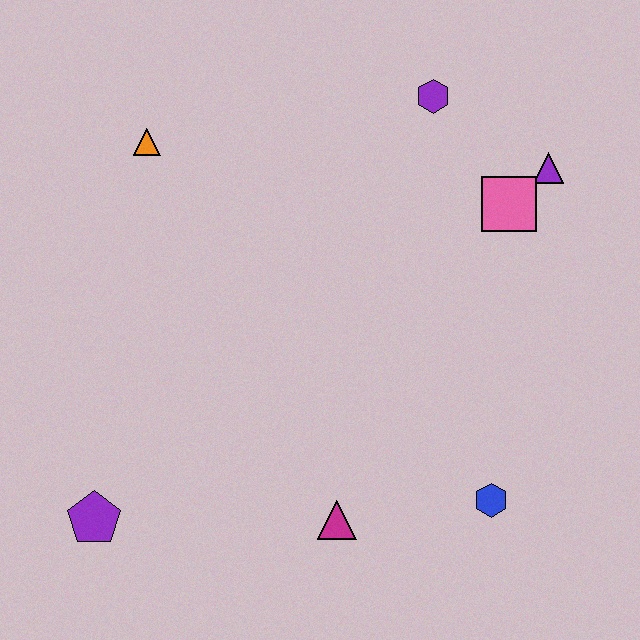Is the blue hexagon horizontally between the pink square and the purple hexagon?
Yes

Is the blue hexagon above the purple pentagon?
Yes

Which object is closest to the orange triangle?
The purple hexagon is closest to the orange triangle.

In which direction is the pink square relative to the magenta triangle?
The pink square is above the magenta triangle.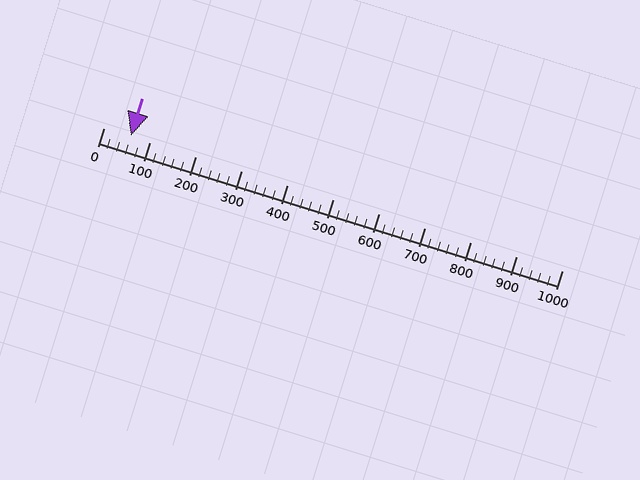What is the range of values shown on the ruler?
The ruler shows values from 0 to 1000.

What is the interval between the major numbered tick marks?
The major tick marks are spaced 100 units apart.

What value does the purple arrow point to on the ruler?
The purple arrow points to approximately 60.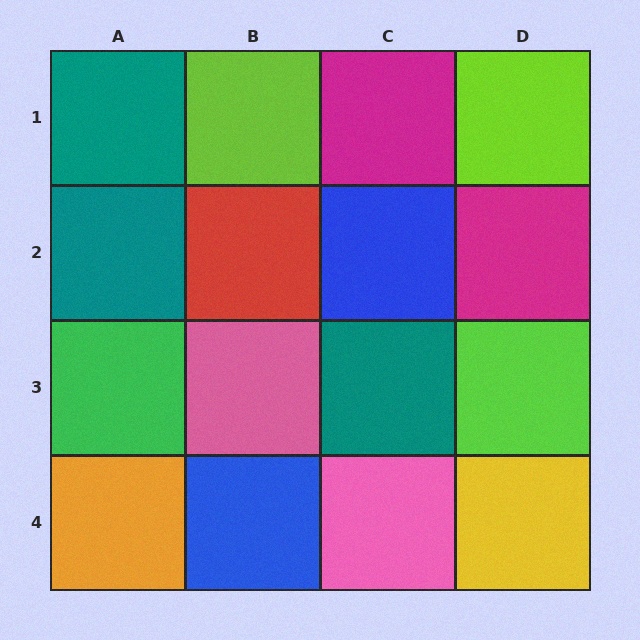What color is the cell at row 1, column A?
Teal.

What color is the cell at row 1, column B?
Lime.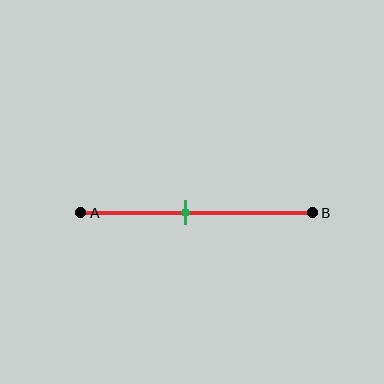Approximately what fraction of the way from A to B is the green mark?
The green mark is approximately 45% of the way from A to B.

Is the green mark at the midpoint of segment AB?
No, the mark is at about 45% from A, not at the 50% midpoint.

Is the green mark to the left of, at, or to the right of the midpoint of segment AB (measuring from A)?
The green mark is to the left of the midpoint of segment AB.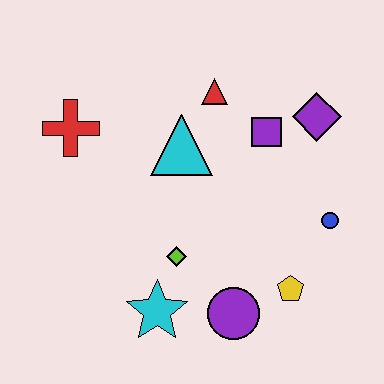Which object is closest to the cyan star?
The lime diamond is closest to the cyan star.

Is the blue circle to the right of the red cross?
Yes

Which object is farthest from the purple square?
The cyan star is farthest from the purple square.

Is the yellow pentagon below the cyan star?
No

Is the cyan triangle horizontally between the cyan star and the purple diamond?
Yes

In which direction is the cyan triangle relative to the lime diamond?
The cyan triangle is above the lime diamond.